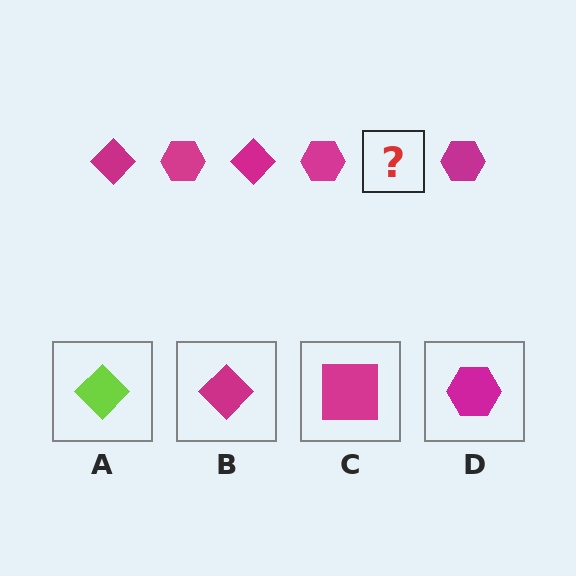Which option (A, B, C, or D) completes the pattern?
B.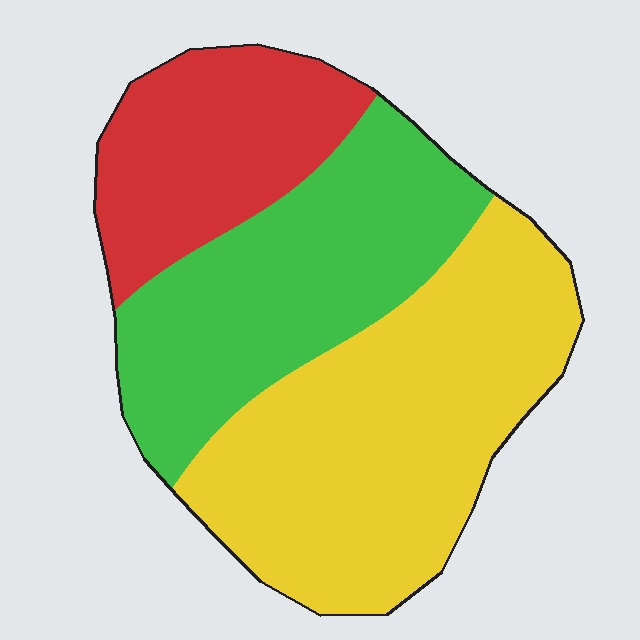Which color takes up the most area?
Yellow, at roughly 45%.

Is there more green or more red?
Green.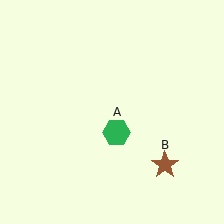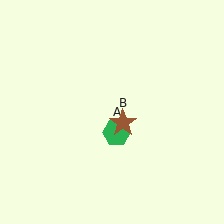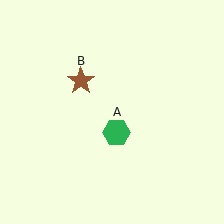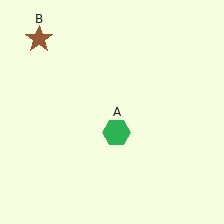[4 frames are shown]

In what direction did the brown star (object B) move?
The brown star (object B) moved up and to the left.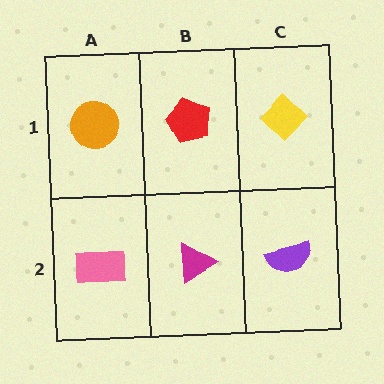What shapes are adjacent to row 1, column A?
A pink rectangle (row 2, column A), a red pentagon (row 1, column B).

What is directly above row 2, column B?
A red pentagon.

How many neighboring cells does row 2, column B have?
3.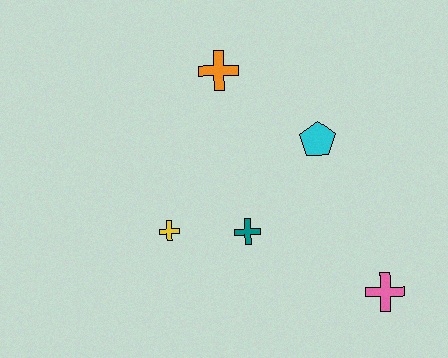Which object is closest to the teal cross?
The yellow cross is closest to the teal cross.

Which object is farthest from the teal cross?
The orange cross is farthest from the teal cross.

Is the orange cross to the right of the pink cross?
No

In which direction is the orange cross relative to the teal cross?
The orange cross is above the teal cross.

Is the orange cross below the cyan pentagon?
No